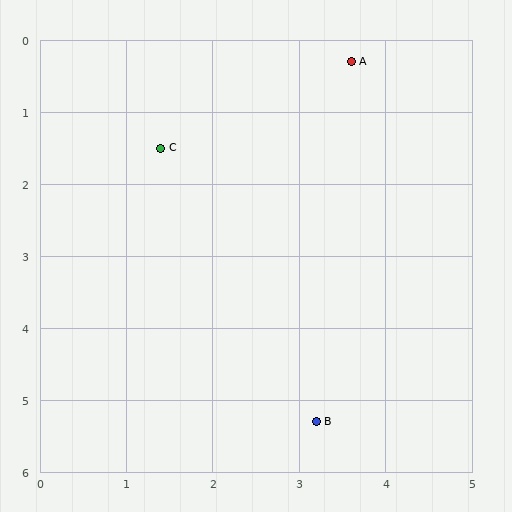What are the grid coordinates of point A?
Point A is at approximately (3.6, 0.3).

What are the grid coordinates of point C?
Point C is at approximately (1.4, 1.5).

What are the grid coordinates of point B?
Point B is at approximately (3.2, 5.3).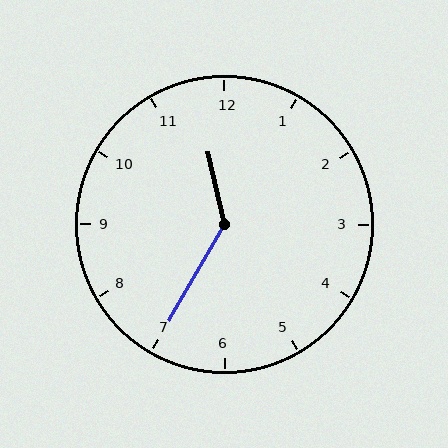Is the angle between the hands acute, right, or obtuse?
It is obtuse.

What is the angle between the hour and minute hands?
Approximately 138 degrees.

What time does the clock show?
11:35.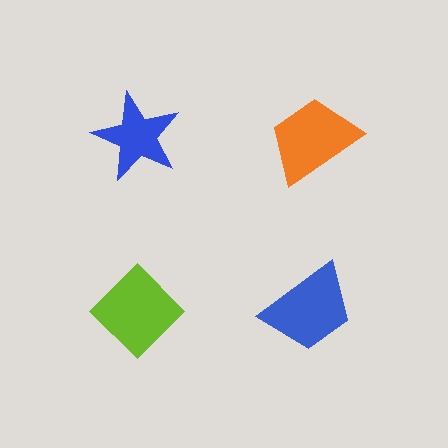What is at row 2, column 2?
A blue trapezoid.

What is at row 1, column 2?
An orange trapezoid.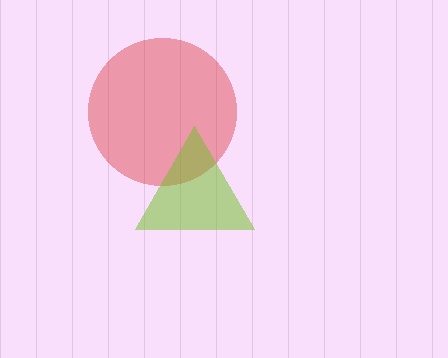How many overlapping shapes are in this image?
There are 2 overlapping shapes in the image.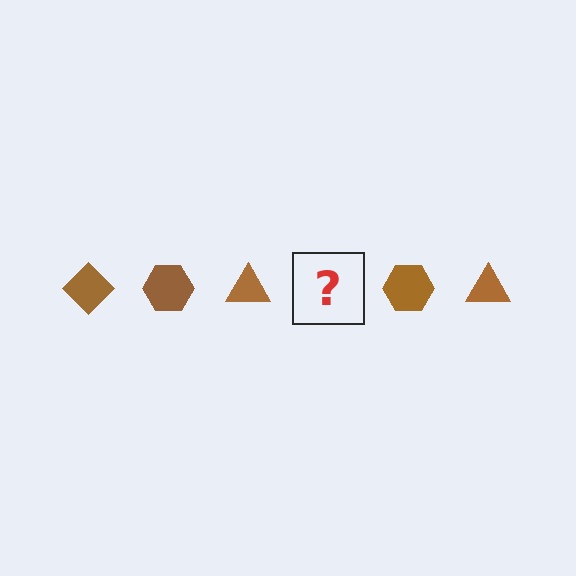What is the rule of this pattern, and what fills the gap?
The rule is that the pattern cycles through diamond, hexagon, triangle shapes in brown. The gap should be filled with a brown diamond.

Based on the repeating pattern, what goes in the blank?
The blank should be a brown diamond.